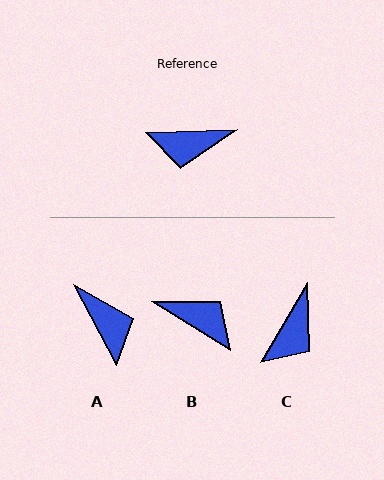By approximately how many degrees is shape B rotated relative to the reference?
Approximately 146 degrees counter-clockwise.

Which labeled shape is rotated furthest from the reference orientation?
B, about 146 degrees away.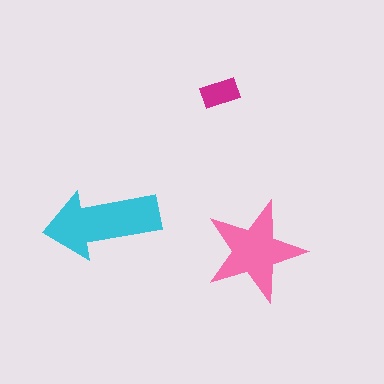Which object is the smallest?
The magenta rectangle.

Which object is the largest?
The cyan arrow.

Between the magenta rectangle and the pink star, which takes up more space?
The pink star.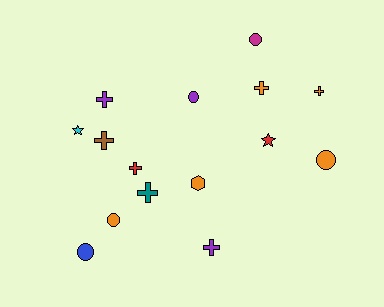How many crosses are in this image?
There are 7 crosses.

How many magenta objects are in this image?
There is 1 magenta object.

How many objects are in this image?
There are 15 objects.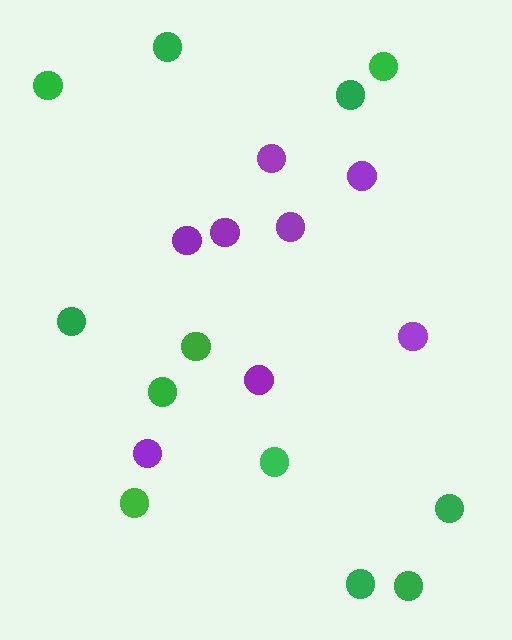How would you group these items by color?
There are 2 groups: one group of green circles (12) and one group of purple circles (8).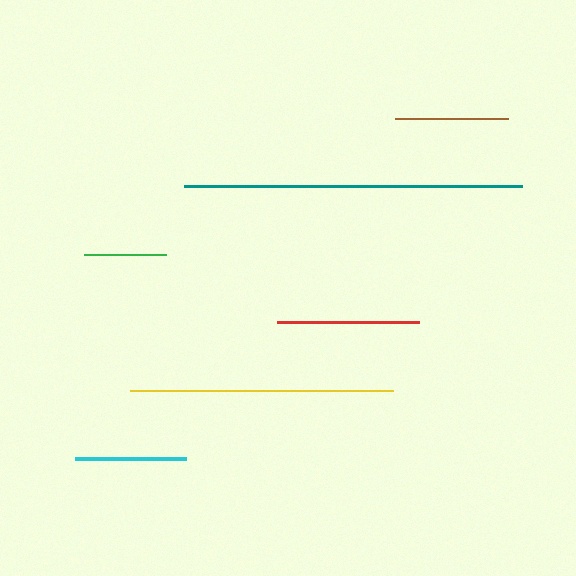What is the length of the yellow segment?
The yellow segment is approximately 264 pixels long.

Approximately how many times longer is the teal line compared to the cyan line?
The teal line is approximately 3.0 times the length of the cyan line.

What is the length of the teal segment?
The teal segment is approximately 338 pixels long.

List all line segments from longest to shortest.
From longest to shortest: teal, yellow, red, brown, cyan, green.